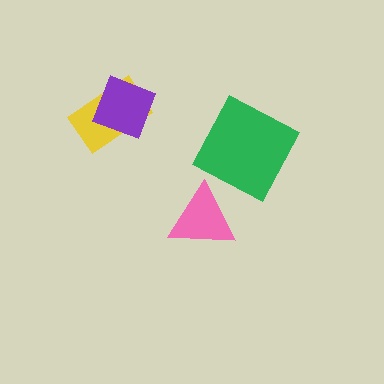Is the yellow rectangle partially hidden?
Yes, it is partially covered by another shape.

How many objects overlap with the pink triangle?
0 objects overlap with the pink triangle.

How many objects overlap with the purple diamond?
1 object overlaps with the purple diamond.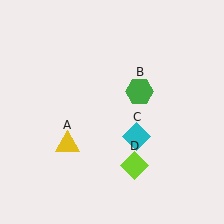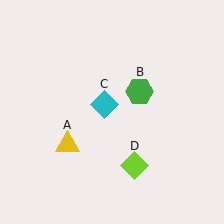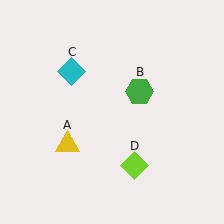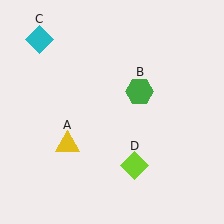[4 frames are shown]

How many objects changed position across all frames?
1 object changed position: cyan diamond (object C).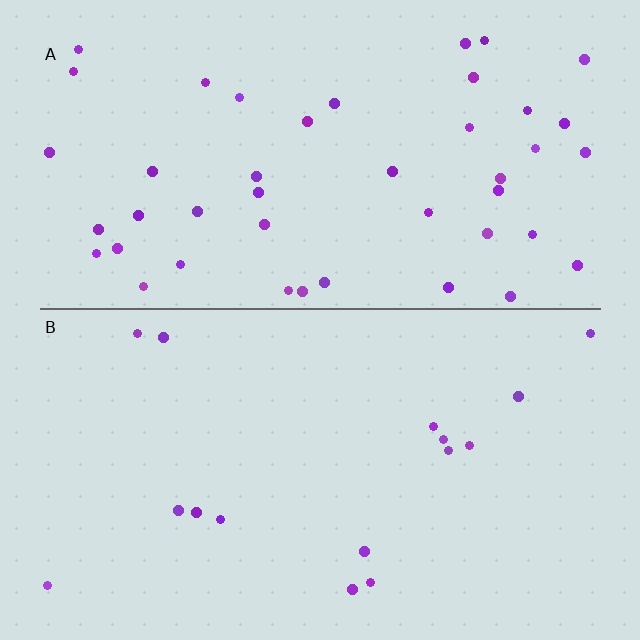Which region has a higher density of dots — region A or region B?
A (the top).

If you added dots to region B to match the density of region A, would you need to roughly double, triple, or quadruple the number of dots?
Approximately triple.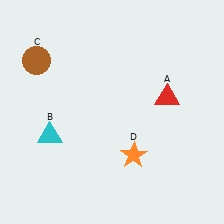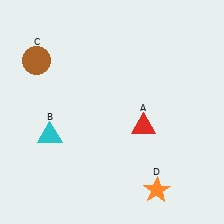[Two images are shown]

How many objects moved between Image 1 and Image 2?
2 objects moved between the two images.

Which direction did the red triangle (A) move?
The red triangle (A) moved down.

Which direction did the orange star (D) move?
The orange star (D) moved down.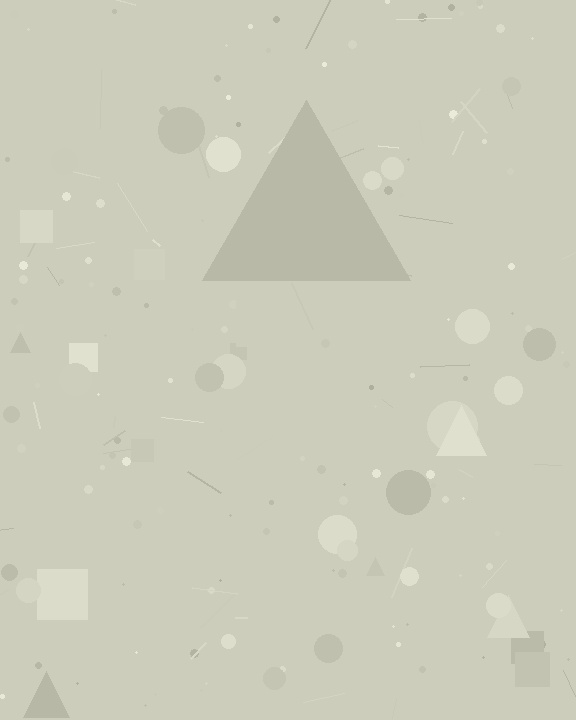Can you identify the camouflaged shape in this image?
The camouflaged shape is a triangle.